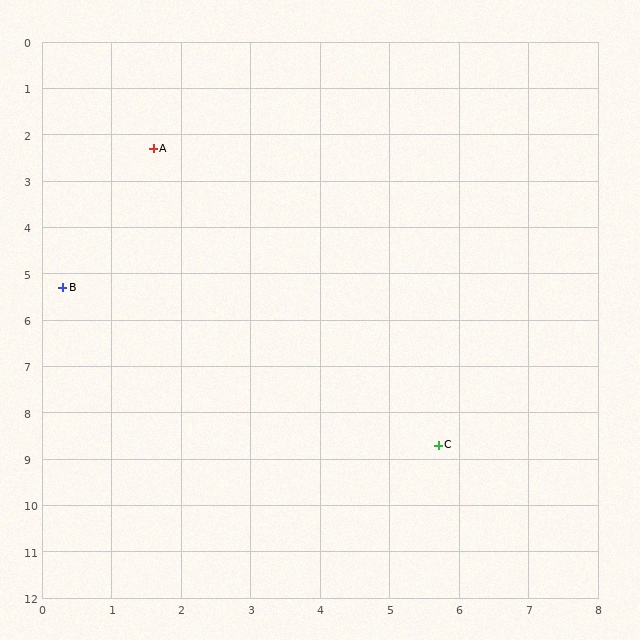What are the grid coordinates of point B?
Point B is at approximately (0.3, 5.3).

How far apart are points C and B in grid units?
Points C and B are about 6.4 grid units apart.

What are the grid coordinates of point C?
Point C is at approximately (5.7, 8.7).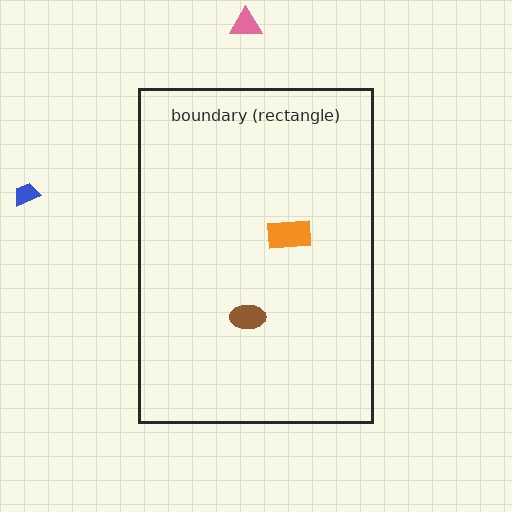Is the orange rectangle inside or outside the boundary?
Inside.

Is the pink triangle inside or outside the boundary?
Outside.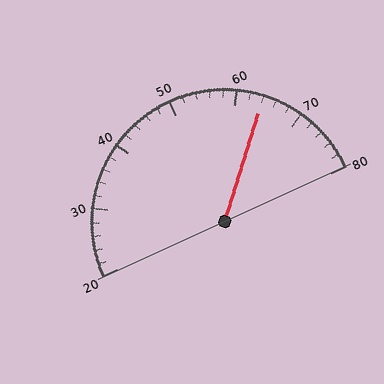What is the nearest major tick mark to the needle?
The nearest major tick mark is 60.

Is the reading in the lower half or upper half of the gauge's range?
The reading is in the upper half of the range (20 to 80).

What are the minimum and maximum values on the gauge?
The gauge ranges from 20 to 80.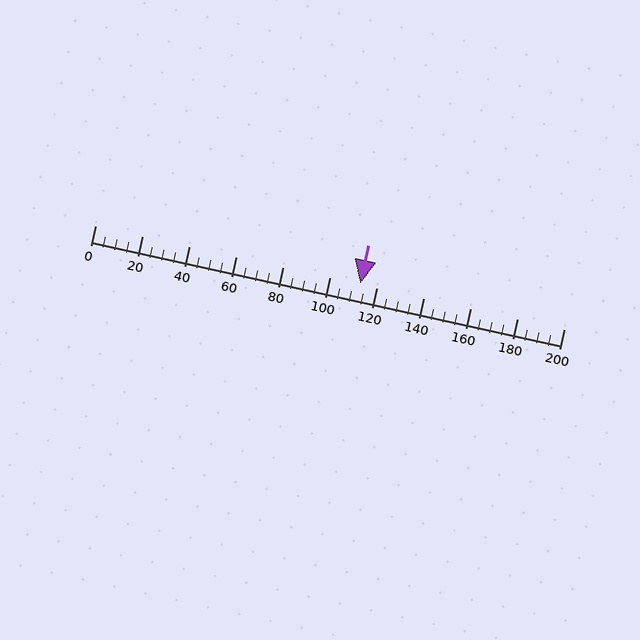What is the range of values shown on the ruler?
The ruler shows values from 0 to 200.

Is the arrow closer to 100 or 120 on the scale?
The arrow is closer to 120.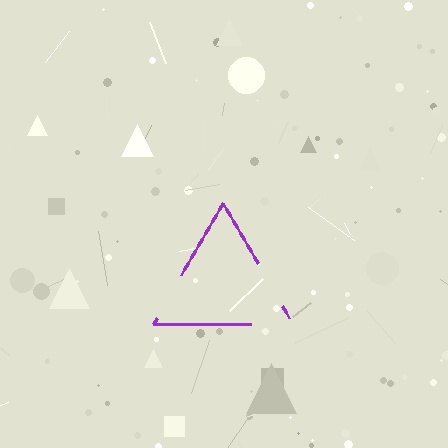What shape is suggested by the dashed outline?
The dashed outline suggests a triangle.